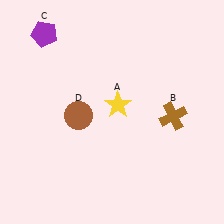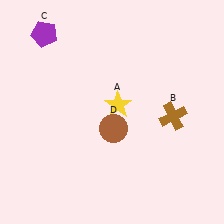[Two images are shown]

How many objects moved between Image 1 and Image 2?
1 object moved between the two images.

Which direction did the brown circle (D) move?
The brown circle (D) moved right.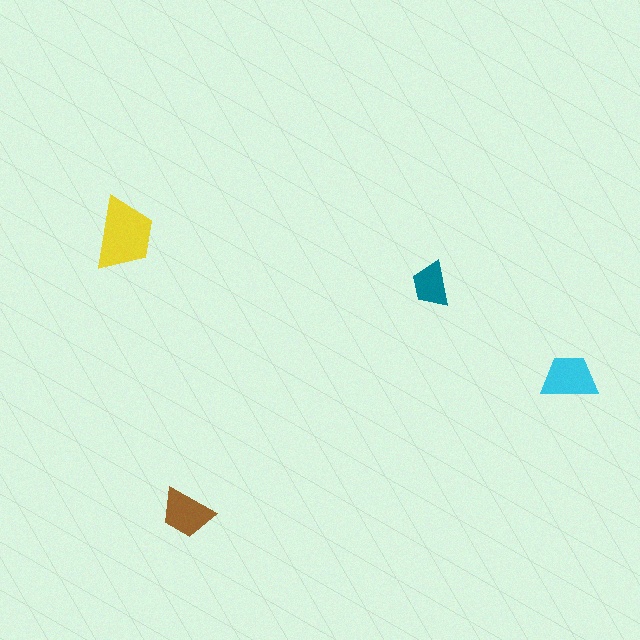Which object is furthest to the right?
The cyan trapezoid is rightmost.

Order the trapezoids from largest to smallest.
the yellow one, the cyan one, the brown one, the teal one.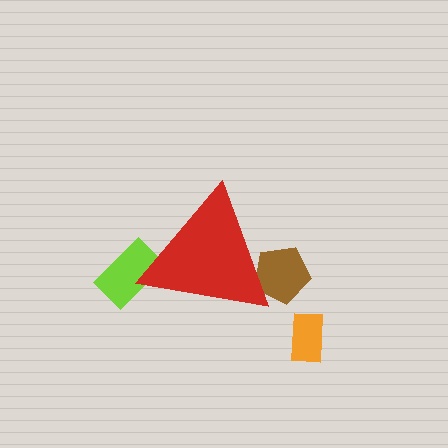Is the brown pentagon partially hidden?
Yes, the brown pentagon is partially hidden behind the red triangle.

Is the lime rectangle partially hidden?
Yes, the lime rectangle is partially hidden behind the red triangle.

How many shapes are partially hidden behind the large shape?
2 shapes are partially hidden.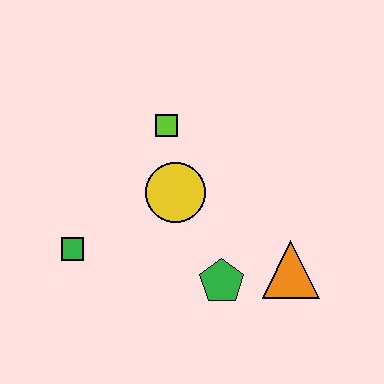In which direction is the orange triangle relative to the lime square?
The orange triangle is below the lime square.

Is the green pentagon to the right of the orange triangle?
No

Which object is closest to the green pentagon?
The orange triangle is closest to the green pentagon.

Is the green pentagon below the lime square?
Yes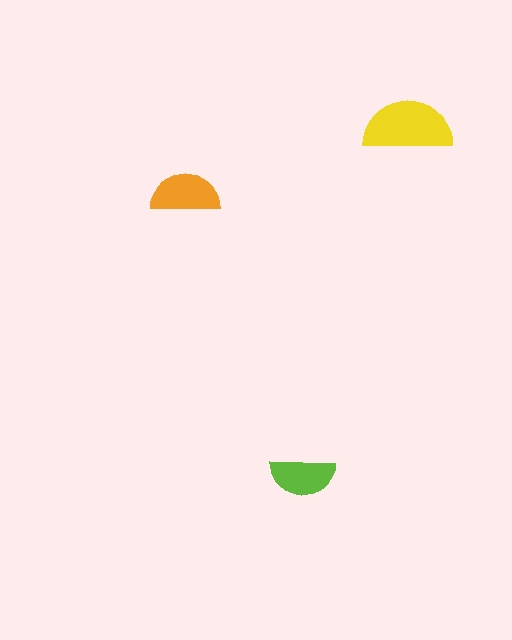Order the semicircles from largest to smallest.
the yellow one, the orange one, the lime one.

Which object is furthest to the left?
The orange semicircle is leftmost.